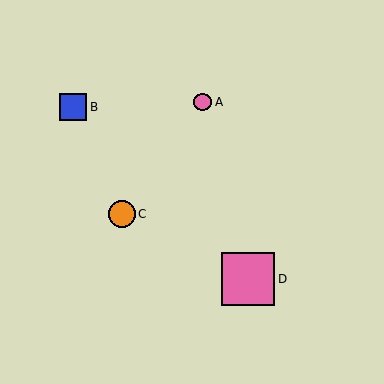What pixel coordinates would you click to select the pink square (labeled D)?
Click at (248, 279) to select the pink square D.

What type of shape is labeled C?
Shape C is an orange circle.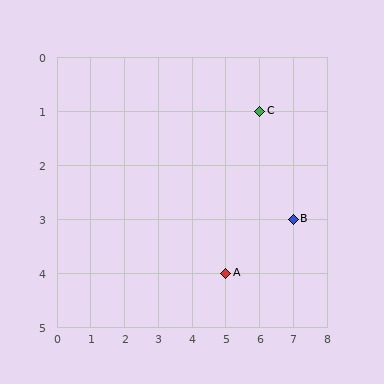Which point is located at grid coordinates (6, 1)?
Point C is at (6, 1).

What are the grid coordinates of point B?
Point B is at grid coordinates (7, 3).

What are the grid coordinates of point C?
Point C is at grid coordinates (6, 1).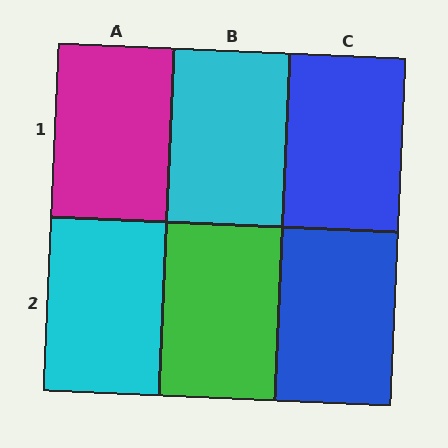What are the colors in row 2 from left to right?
Cyan, green, blue.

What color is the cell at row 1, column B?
Cyan.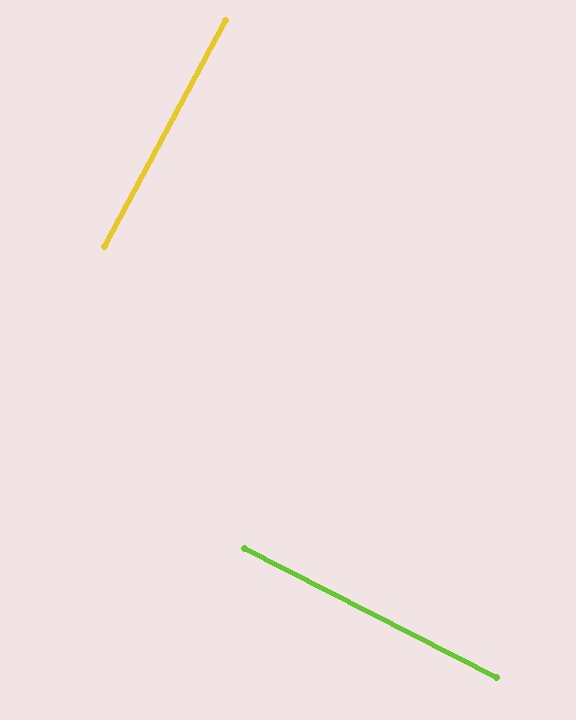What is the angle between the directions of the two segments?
Approximately 89 degrees.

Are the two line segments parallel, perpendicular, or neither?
Perpendicular — they meet at approximately 89°.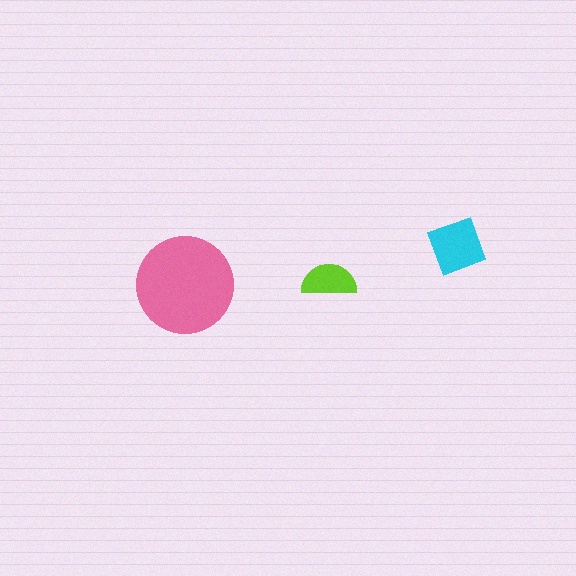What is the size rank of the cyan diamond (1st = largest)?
2nd.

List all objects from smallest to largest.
The lime semicircle, the cyan diamond, the pink circle.